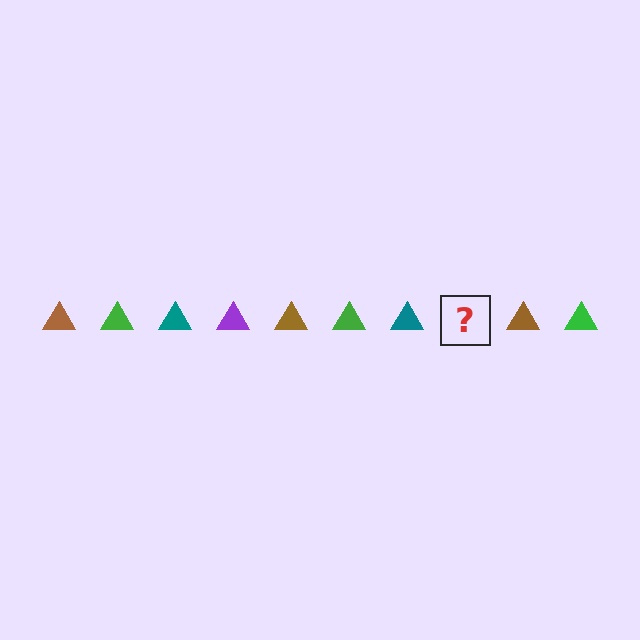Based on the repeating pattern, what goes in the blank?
The blank should be a purple triangle.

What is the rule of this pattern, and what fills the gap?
The rule is that the pattern cycles through brown, green, teal, purple triangles. The gap should be filled with a purple triangle.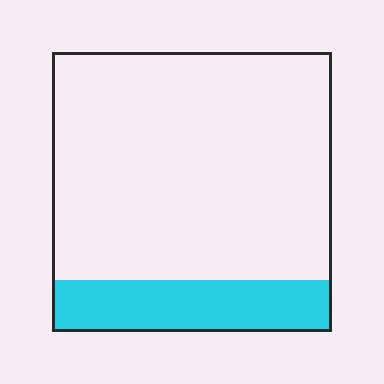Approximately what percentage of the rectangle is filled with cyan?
Approximately 20%.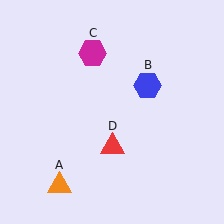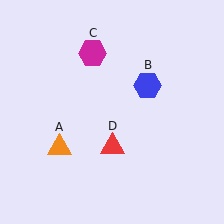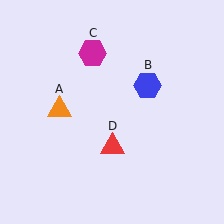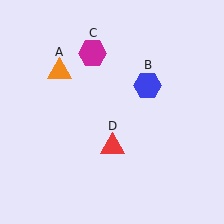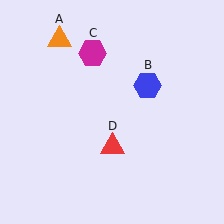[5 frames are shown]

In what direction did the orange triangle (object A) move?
The orange triangle (object A) moved up.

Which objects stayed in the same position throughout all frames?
Blue hexagon (object B) and magenta hexagon (object C) and red triangle (object D) remained stationary.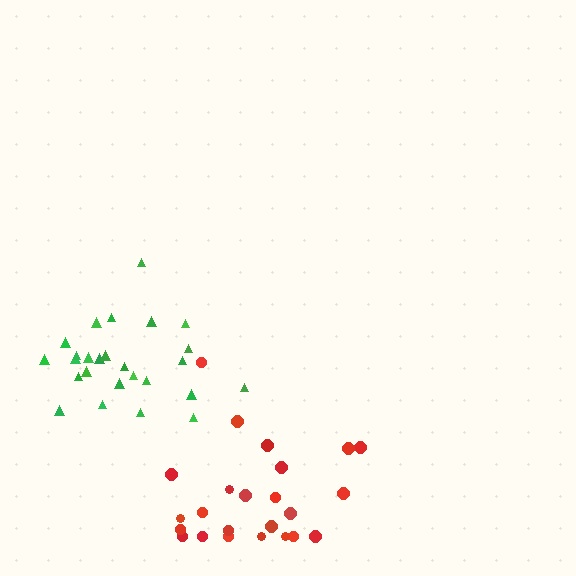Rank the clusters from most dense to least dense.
green, red.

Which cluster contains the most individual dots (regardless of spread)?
Green (26).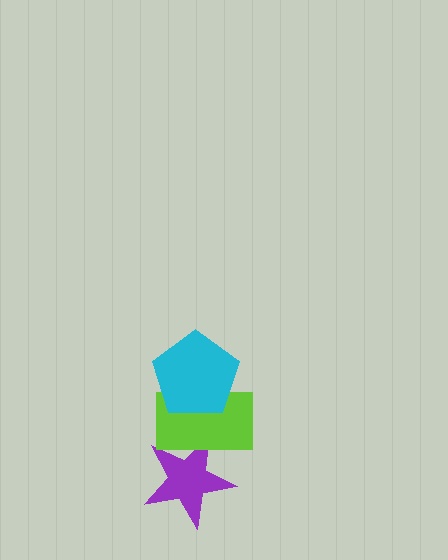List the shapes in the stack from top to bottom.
From top to bottom: the cyan pentagon, the lime rectangle, the purple star.